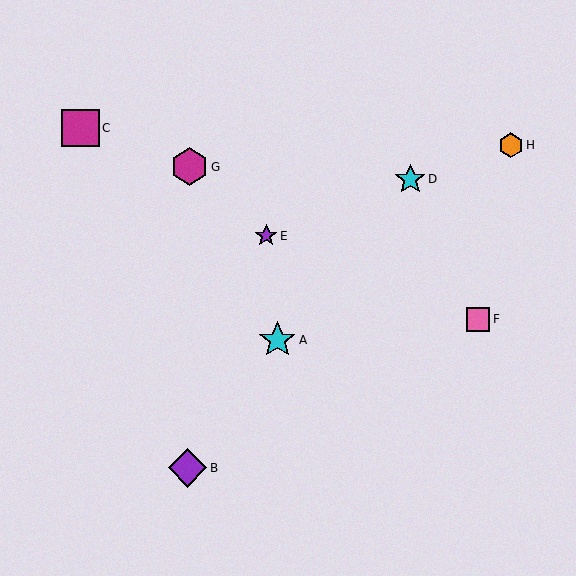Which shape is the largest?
The purple diamond (labeled B) is the largest.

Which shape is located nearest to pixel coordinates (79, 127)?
The magenta square (labeled C) at (80, 128) is nearest to that location.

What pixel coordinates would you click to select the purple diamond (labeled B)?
Click at (188, 468) to select the purple diamond B.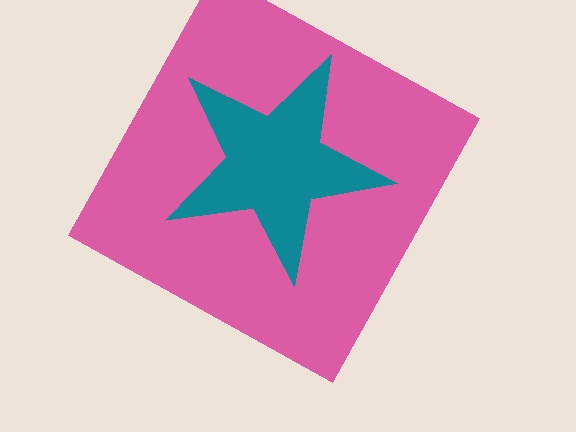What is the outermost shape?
The pink square.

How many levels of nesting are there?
2.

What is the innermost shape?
The teal star.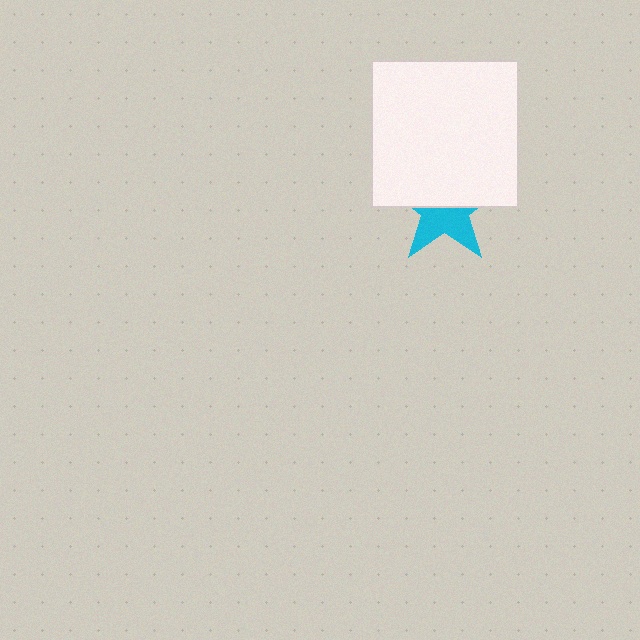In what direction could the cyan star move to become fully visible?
The cyan star could move down. That would shift it out from behind the white square entirely.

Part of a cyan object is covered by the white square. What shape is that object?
It is a star.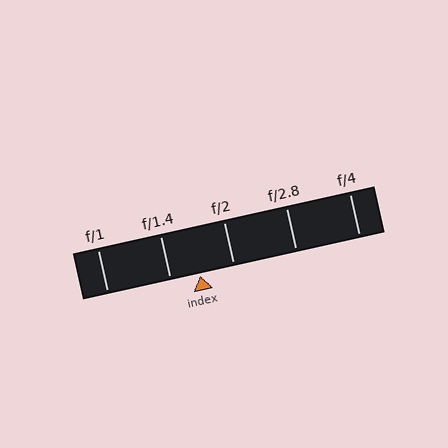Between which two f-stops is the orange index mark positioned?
The index mark is between f/1.4 and f/2.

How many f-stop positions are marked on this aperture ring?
There are 5 f-stop positions marked.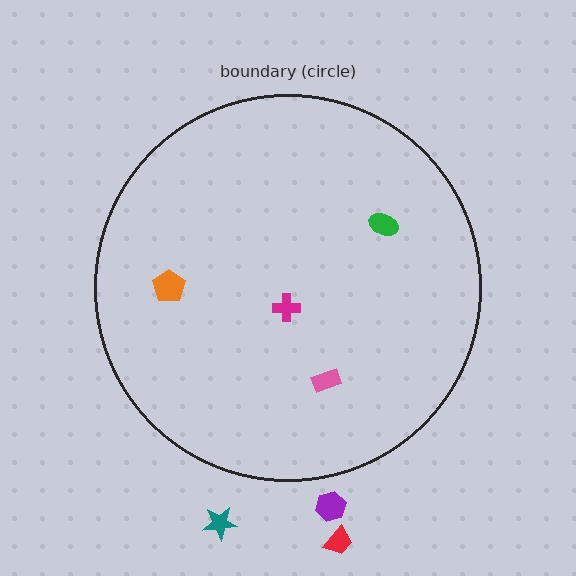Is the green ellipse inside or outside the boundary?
Inside.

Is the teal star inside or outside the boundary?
Outside.